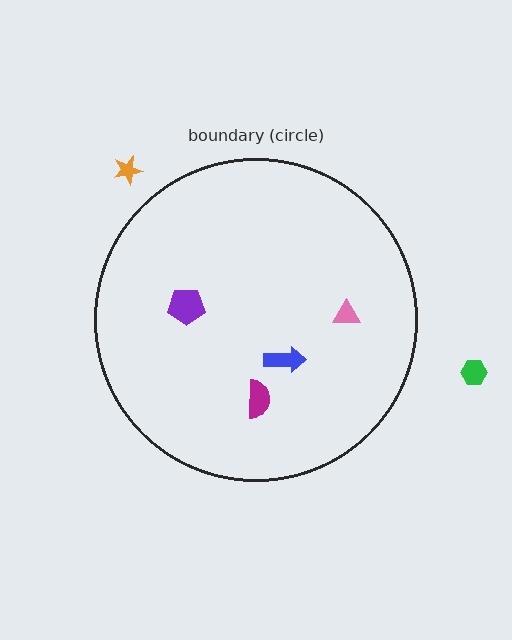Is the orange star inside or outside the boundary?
Outside.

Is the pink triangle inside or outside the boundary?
Inside.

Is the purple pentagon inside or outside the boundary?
Inside.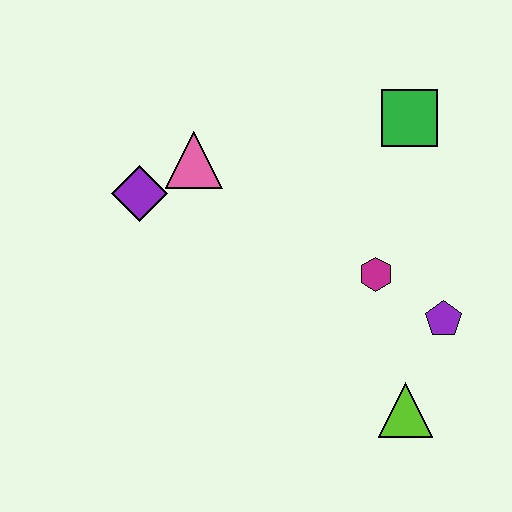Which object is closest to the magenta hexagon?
The purple pentagon is closest to the magenta hexagon.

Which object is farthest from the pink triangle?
The lime triangle is farthest from the pink triangle.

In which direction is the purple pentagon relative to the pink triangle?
The purple pentagon is to the right of the pink triangle.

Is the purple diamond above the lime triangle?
Yes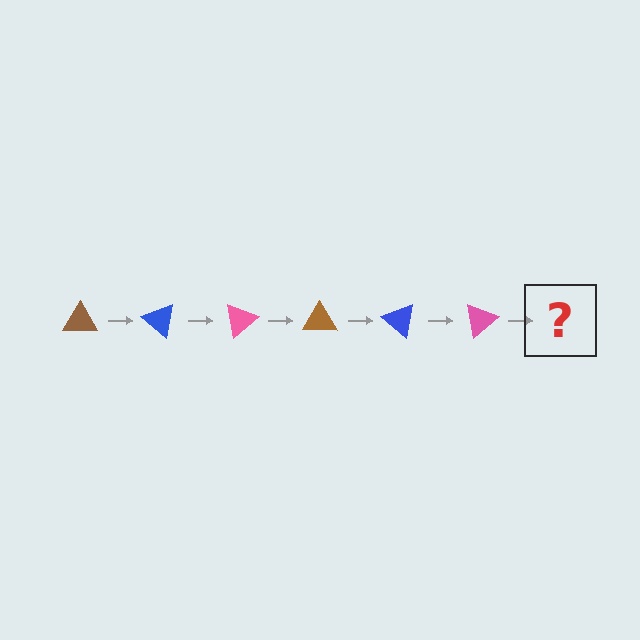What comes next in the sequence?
The next element should be a brown triangle, rotated 240 degrees from the start.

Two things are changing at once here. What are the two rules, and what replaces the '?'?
The two rules are that it rotates 40 degrees each step and the color cycles through brown, blue, and pink. The '?' should be a brown triangle, rotated 240 degrees from the start.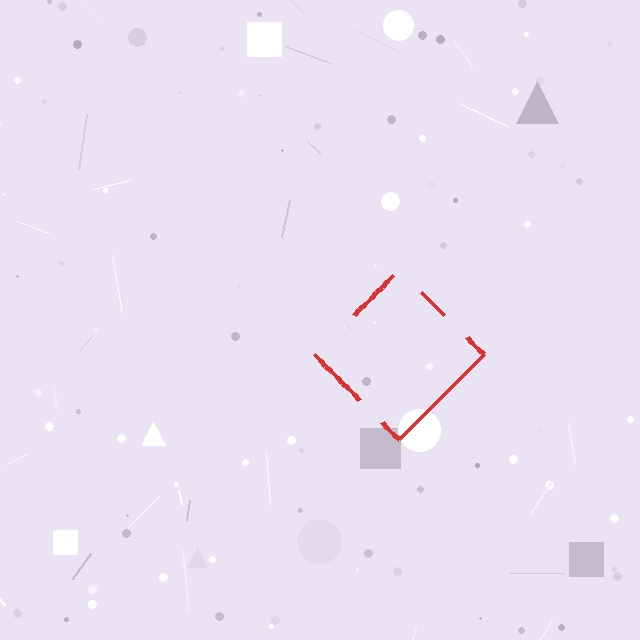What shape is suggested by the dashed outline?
The dashed outline suggests a diamond.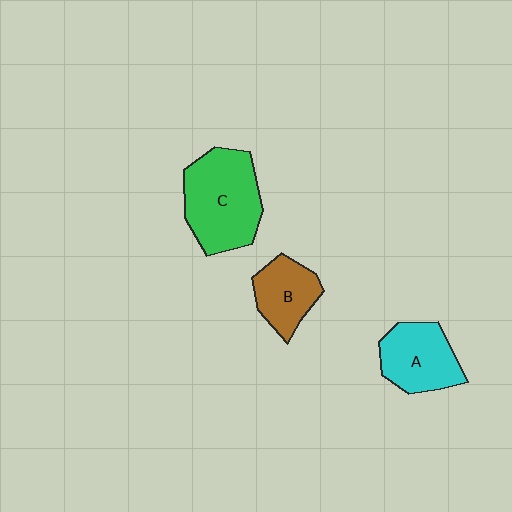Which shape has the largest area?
Shape C (green).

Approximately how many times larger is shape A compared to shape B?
Approximately 1.2 times.